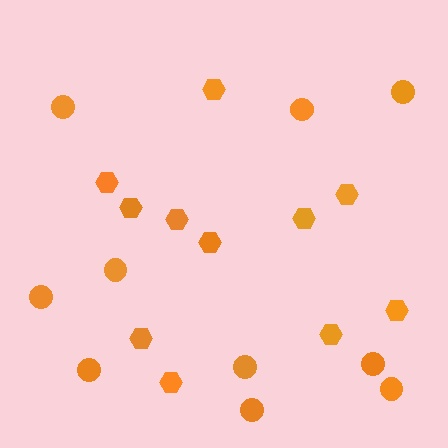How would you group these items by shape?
There are 2 groups: one group of circles (10) and one group of hexagons (11).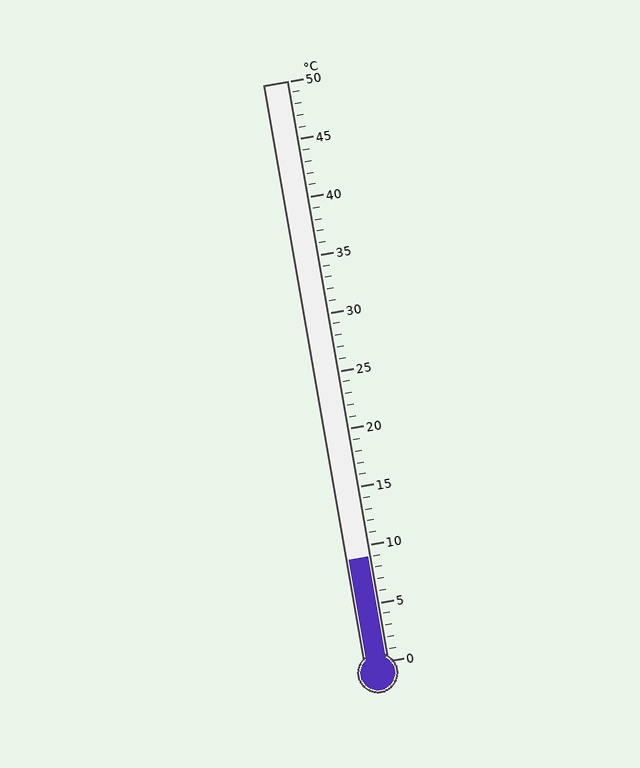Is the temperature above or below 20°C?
The temperature is below 20°C.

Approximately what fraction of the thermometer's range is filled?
The thermometer is filled to approximately 20% of its range.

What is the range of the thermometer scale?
The thermometer scale ranges from 0°C to 50°C.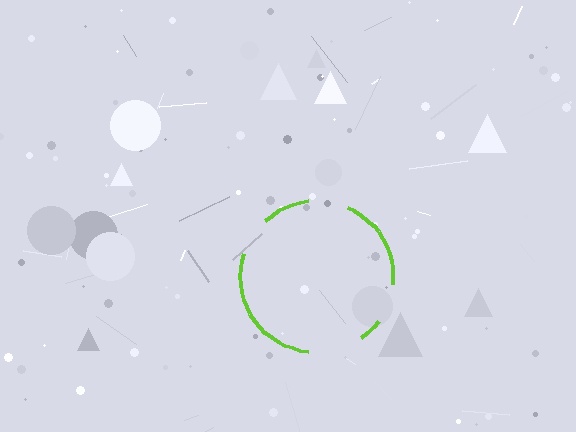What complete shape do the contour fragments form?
The contour fragments form a circle.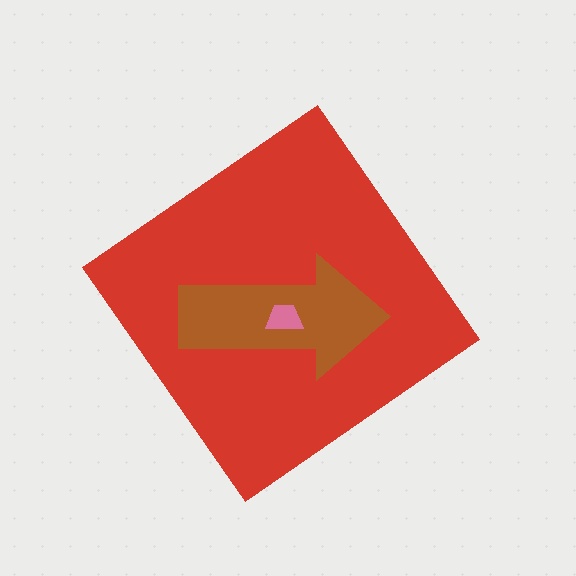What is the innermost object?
The pink trapezoid.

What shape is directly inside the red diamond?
The brown arrow.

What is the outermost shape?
The red diamond.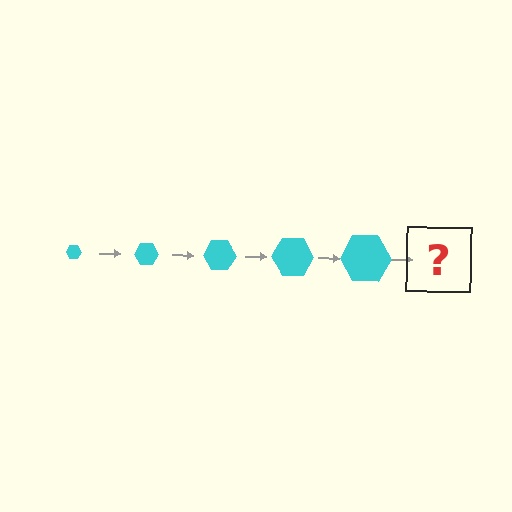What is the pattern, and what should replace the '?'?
The pattern is that the hexagon gets progressively larger each step. The '?' should be a cyan hexagon, larger than the previous one.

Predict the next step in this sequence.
The next step is a cyan hexagon, larger than the previous one.